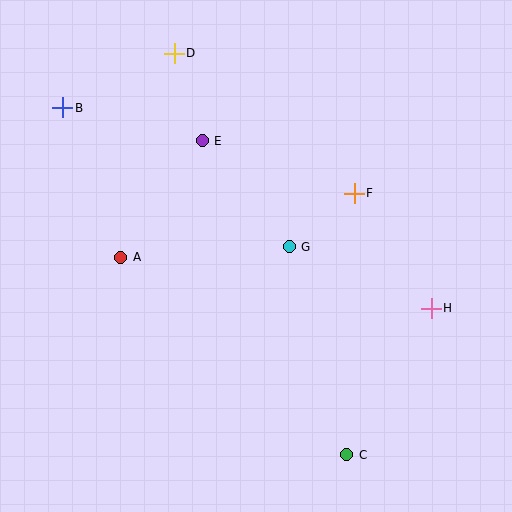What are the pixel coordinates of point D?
Point D is at (174, 53).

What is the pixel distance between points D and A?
The distance between D and A is 211 pixels.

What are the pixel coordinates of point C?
Point C is at (347, 455).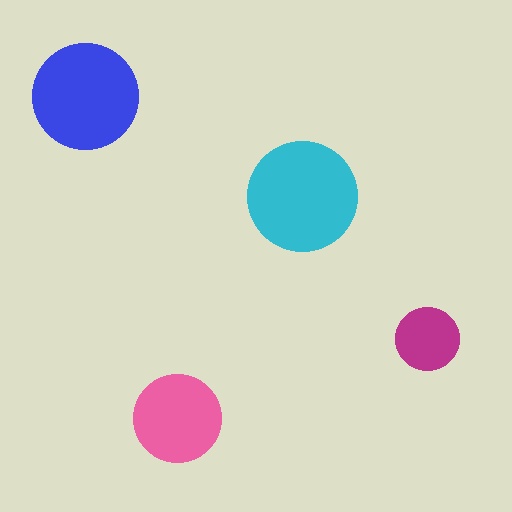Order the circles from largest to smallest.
the cyan one, the blue one, the pink one, the magenta one.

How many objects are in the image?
There are 4 objects in the image.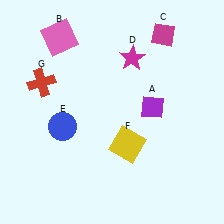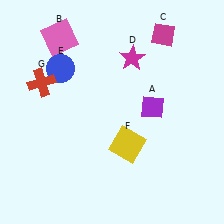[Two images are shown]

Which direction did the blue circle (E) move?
The blue circle (E) moved up.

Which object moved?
The blue circle (E) moved up.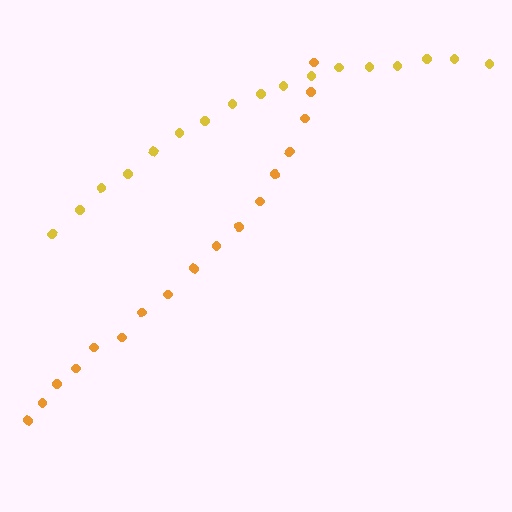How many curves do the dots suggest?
There are 2 distinct paths.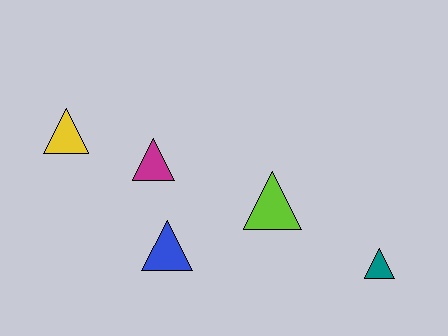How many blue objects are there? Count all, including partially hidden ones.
There is 1 blue object.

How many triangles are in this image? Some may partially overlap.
There are 5 triangles.